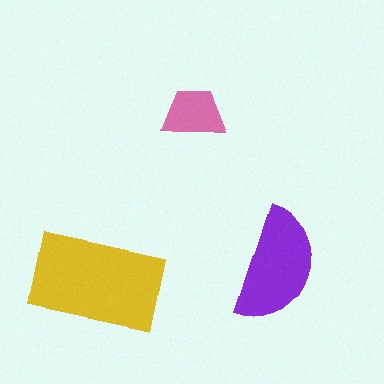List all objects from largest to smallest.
The yellow rectangle, the purple semicircle, the pink trapezoid.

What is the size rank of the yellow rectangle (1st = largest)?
1st.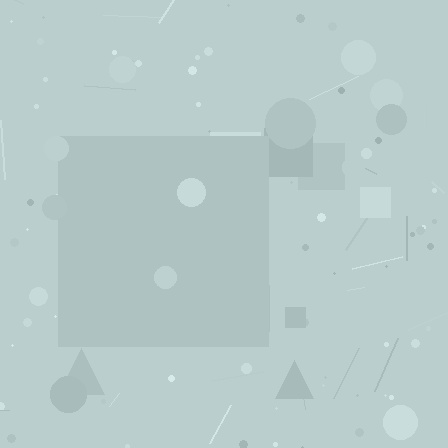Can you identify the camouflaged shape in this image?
The camouflaged shape is a square.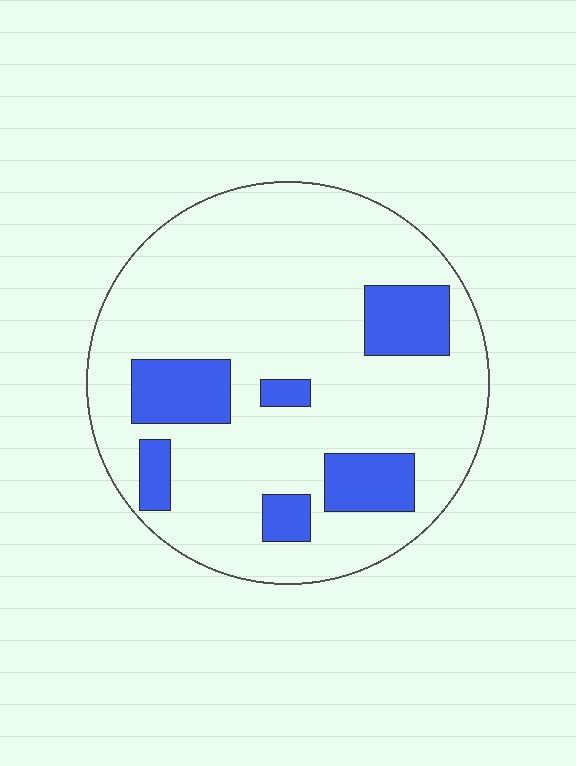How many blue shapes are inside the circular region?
6.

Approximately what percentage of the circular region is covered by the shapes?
Approximately 20%.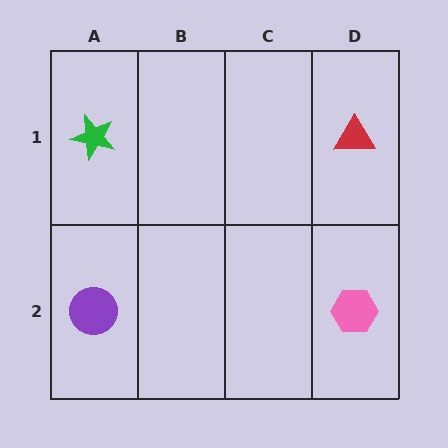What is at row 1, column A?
A green star.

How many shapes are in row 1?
2 shapes.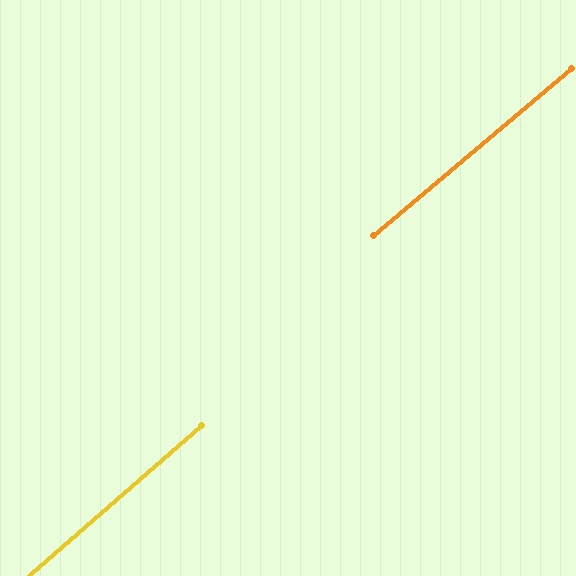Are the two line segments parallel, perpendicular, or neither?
Parallel — their directions differ by only 0.6°.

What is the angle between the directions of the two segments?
Approximately 1 degree.